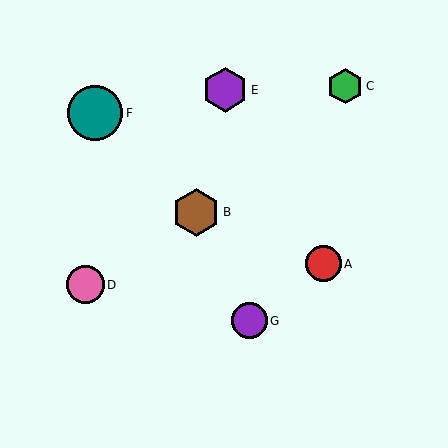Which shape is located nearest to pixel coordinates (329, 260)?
The red circle (labeled A) at (324, 264) is nearest to that location.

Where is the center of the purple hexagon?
The center of the purple hexagon is at (225, 90).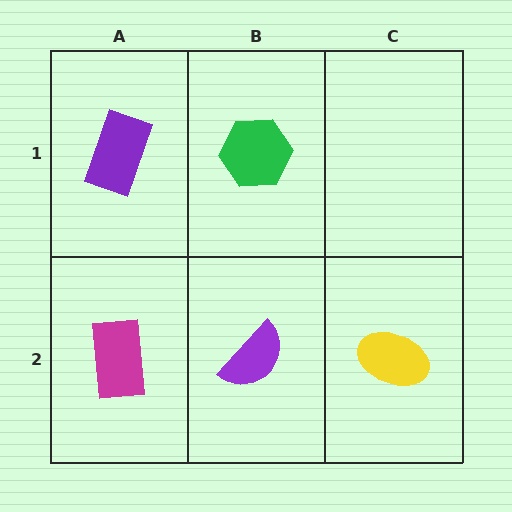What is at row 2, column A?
A magenta rectangle.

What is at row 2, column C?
A yellow ellipse.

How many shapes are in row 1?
2 shapes.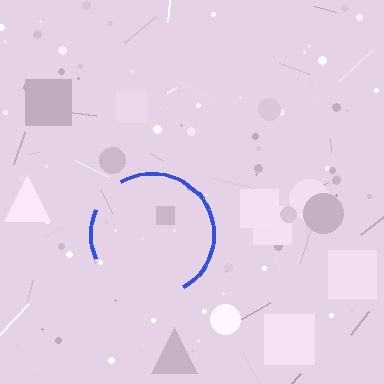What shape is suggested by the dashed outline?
The dashed outline suggests a circle.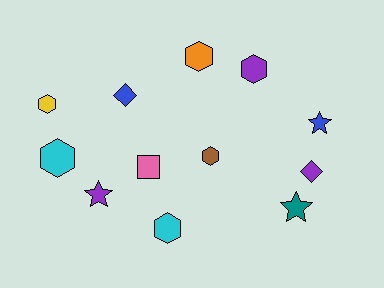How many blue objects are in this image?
There are 2 blue objects.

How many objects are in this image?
There are 12 objects.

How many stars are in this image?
There are 3 stars.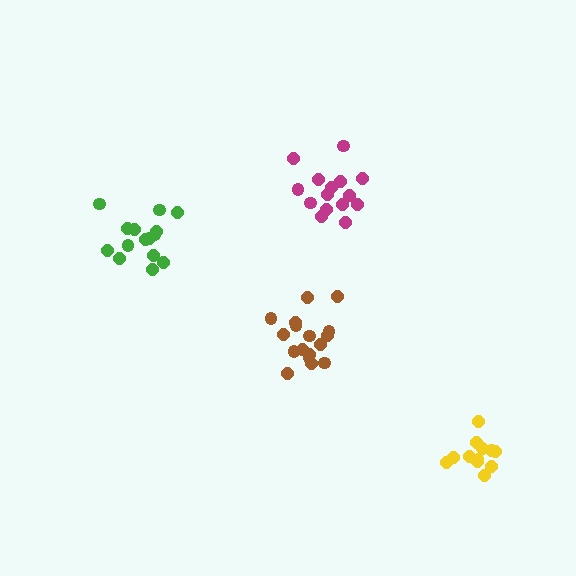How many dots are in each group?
Group 1: 17 dots, Group 2: 12 dots, Group 3: 15 dots, Group 4: 15 dots (59 total).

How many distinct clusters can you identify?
There are 4 distinct clusters.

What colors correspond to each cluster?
The clusters are colored: brown, yellow, magenta, green.